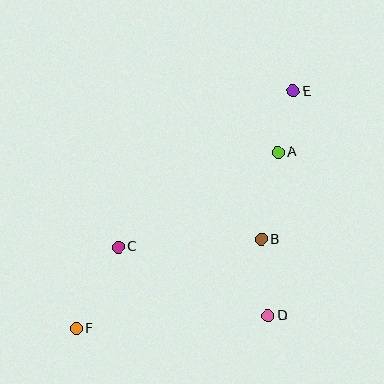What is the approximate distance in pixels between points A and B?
The distance between A and B is approximately 89 pixels.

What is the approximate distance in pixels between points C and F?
The distance between C and F is approximately 92 pixels.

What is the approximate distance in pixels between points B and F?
The distance between B and F is approximately 205 pixels.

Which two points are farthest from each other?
Points E and F are farthest from each other.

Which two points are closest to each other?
Points A and E are closest to each other.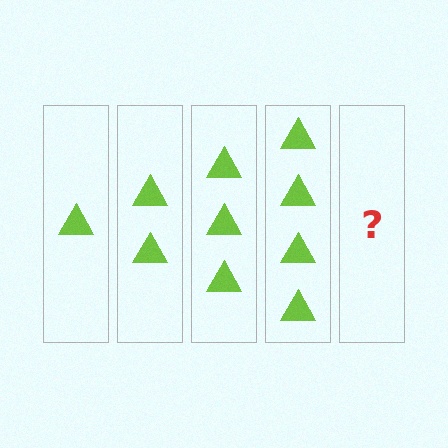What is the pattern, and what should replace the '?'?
The pattern is that each step adds one more triangle. The '?' should be 5 triangles.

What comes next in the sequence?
The next element should be 5 triangles.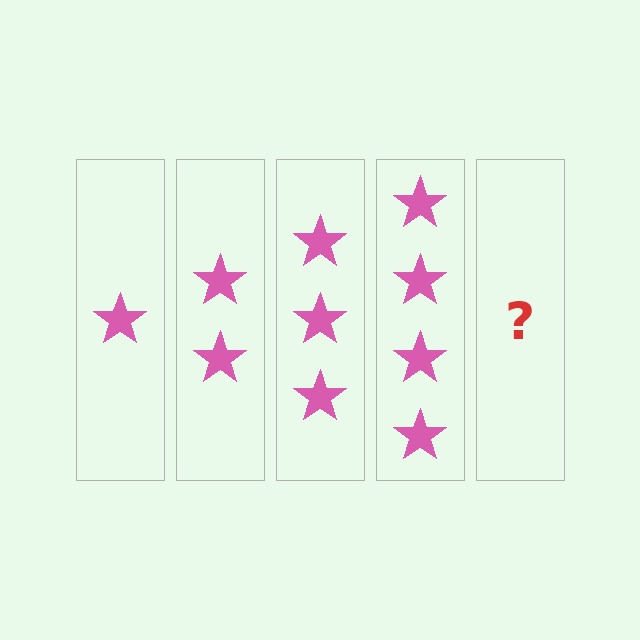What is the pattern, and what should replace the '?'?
The pattern is that each step adds one more star. The '?' should be 5 stars.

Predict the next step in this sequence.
The next step is 5 stars.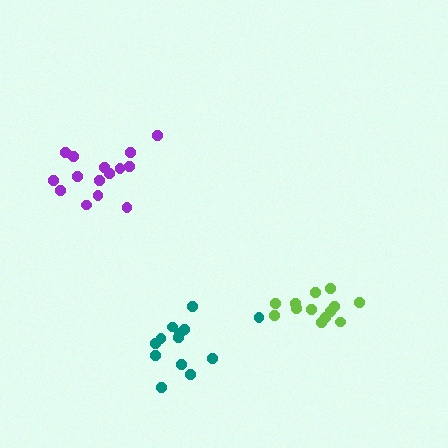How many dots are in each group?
Group 1: 13 dots, Group 2: 15 dots, Group 3: 13 dots (41 total).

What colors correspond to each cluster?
The clusters are colored: teal, purple, lime.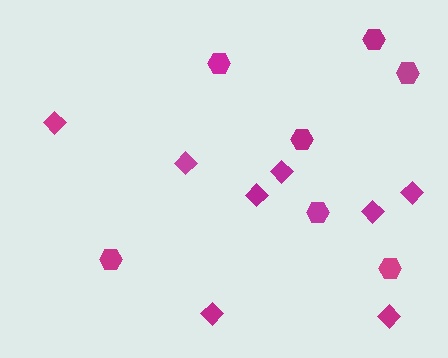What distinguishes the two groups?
There are 2 groups: one group of hexagons (7) and one group of diamonds (8).